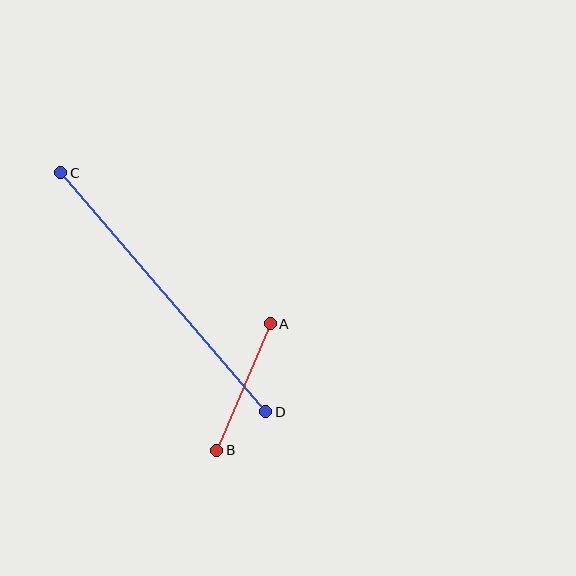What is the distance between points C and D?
The distance is approximately 315 pixels.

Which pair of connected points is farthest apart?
Points C and D are farthest apart.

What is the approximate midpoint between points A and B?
The midpoint is at approximately (243, 387) pixels.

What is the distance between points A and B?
The distance is approximately 137 pixels.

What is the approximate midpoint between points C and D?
The midpoint is at approximately (163, 292) pixels.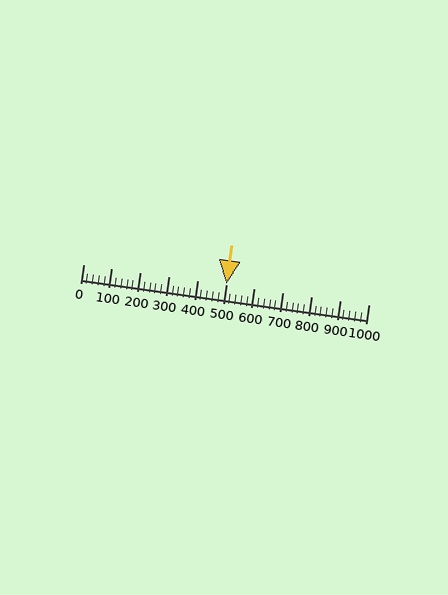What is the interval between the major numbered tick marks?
The major tick marks are spaced 100 units apart.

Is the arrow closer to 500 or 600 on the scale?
The arrow is closer to 500.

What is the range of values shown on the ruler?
The ruler shows values from 0 to 1000.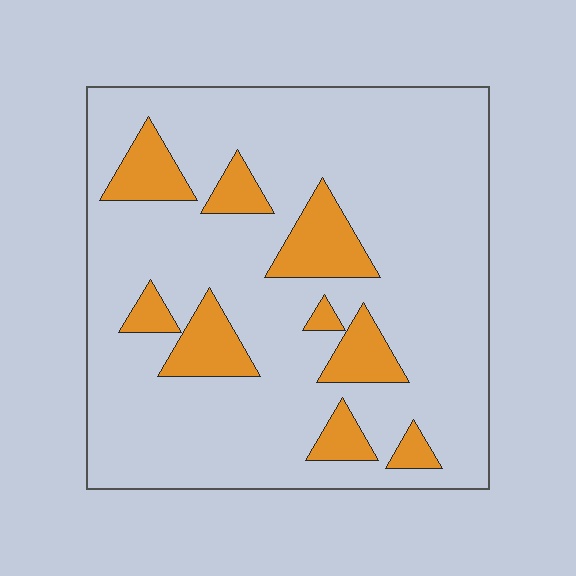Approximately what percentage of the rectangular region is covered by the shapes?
Approximately 15%.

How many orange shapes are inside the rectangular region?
9.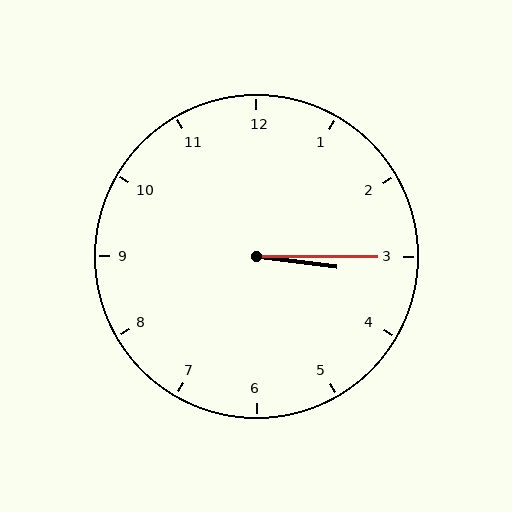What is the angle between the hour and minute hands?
Approximately 8 degrees.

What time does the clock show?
3:15.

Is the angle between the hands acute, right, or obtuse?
It is acute.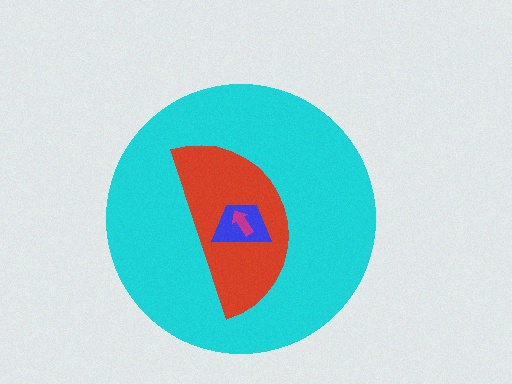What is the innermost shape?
The magenta arrow.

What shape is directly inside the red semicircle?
The blue trapezoid.